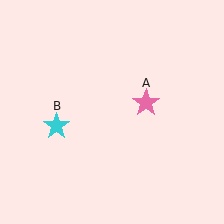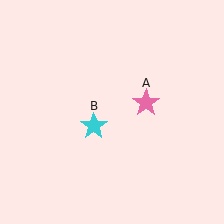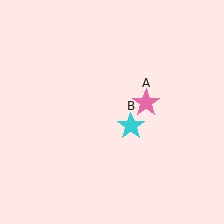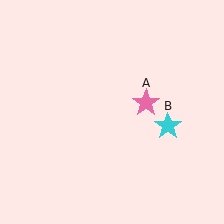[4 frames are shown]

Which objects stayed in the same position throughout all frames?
Pink star (object A) remained stationary.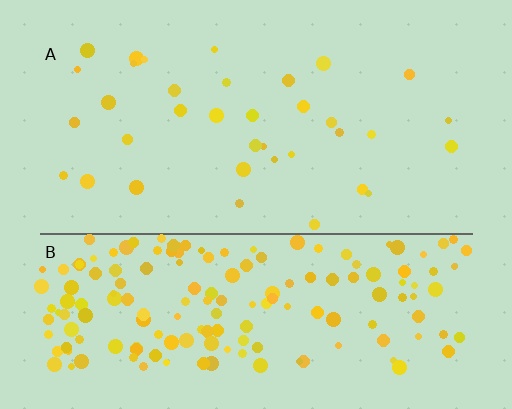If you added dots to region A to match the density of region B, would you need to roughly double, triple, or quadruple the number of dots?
Approximately quadruple.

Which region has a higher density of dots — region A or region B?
B (the bottom).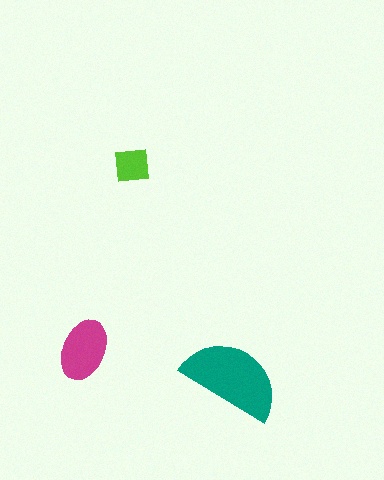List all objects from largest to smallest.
The teal semicircle, the magenta ellipse, the lime square.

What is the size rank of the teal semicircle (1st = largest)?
1st.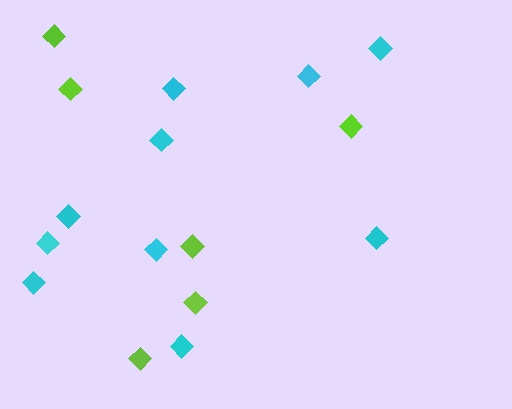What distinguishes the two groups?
There are 2 groups: one group of lime diamonds (6) and one group of cyan diamonds (10).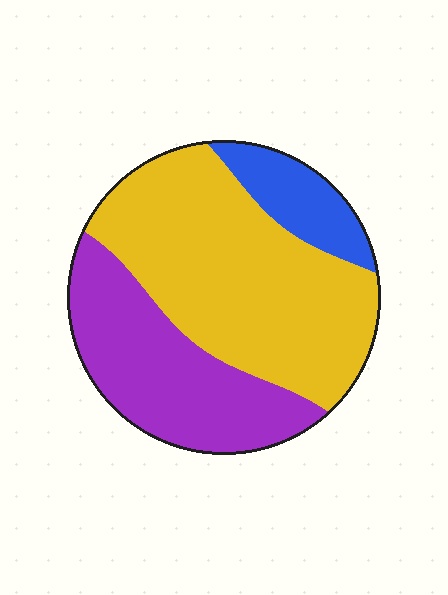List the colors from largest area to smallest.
From largest to smallest: yellow, purple, blue.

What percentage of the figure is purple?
Purple covers roughly 35% of the figure.